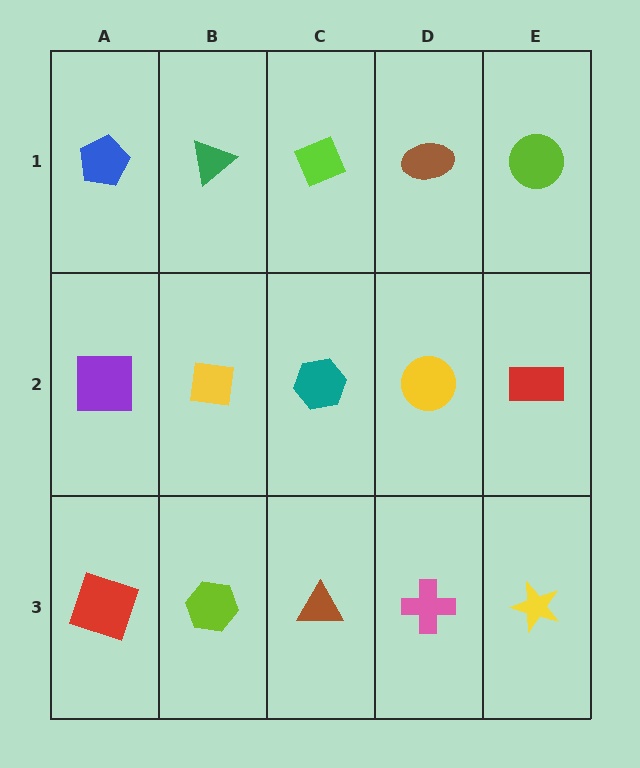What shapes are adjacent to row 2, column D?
A brown ellipse (row 1, column D), a pink cross (row 3, column D), a teal hexagon (row 2, column C), a red rectangle (row 2, column E).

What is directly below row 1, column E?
A red rectangle.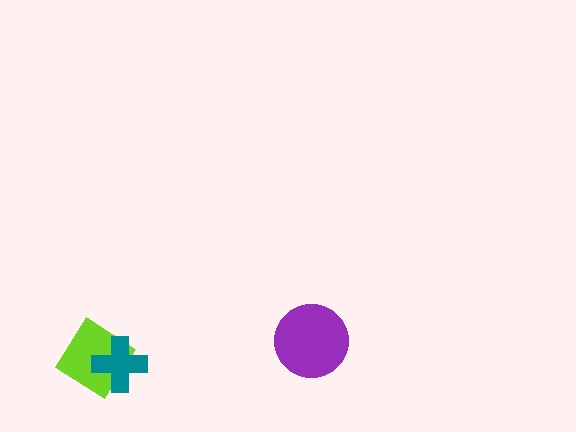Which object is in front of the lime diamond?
The teal cross is in front of the lime diamond.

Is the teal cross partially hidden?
No, no other shape covers it.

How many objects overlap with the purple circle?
0 objects overlap with the purple circle.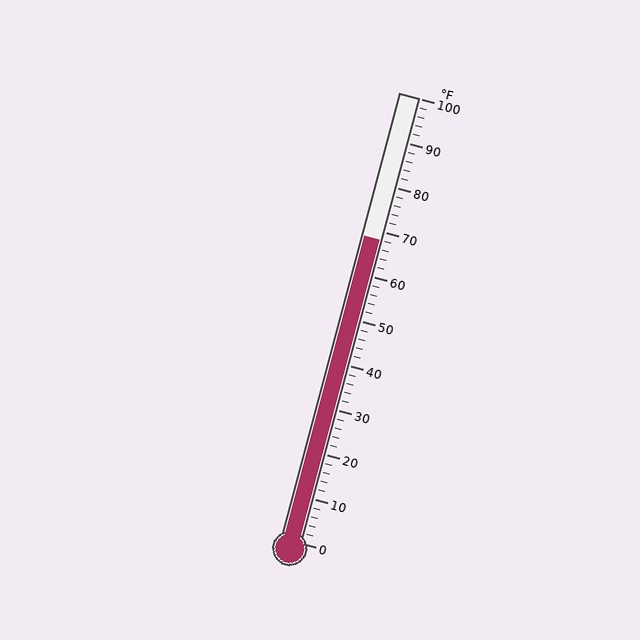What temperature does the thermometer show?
The thermometer shows approximately 68°F.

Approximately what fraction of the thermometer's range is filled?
The thermometer is filled to approximately 70% of its range.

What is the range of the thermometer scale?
The thermometer scale ranges from 0°F to 100°F.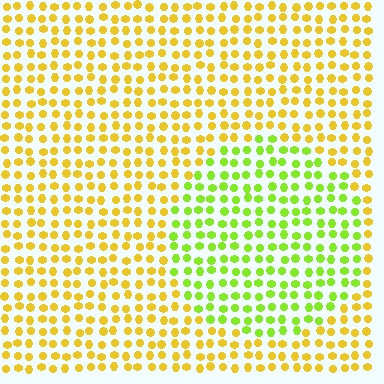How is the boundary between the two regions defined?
The boundary is defined purely by a slight shift in hue (about 42 degrees). Spacing, size, and orientation are identical on both sides.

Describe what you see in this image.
The image is filled with small yellow elements in a uniform arrangement. A circle-shaped region is visible where the elements are tinted to a slightly different hue, forming a subtle color boundary.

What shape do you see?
I see a circle.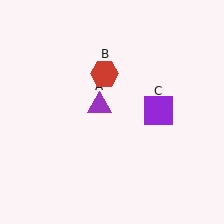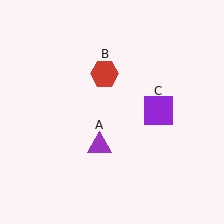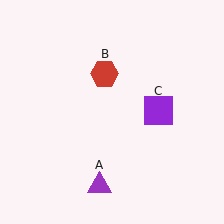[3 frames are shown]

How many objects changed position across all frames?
1 object changed position: purple triangle (object A).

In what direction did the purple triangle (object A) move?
The purple triangle (object A) moved down.